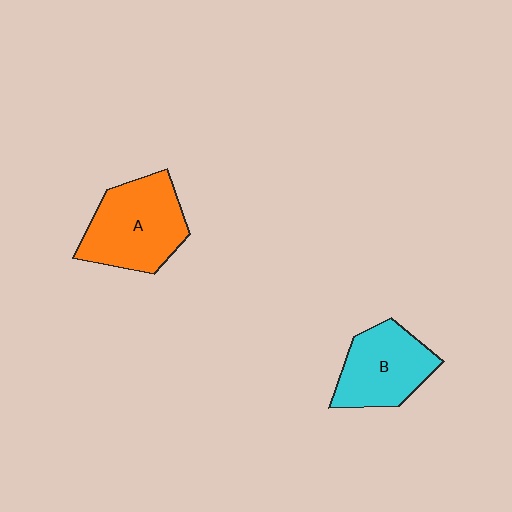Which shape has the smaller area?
Shape B (cyan).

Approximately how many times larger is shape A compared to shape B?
Approximately 1.2 times.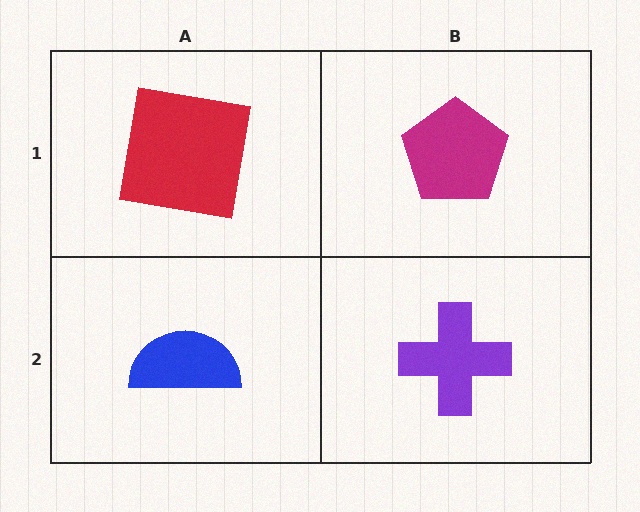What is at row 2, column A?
A blue semicircle.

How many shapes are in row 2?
2 shapes.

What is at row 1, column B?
A magenta pentagon.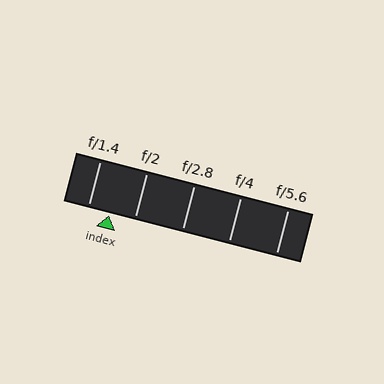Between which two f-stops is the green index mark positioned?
The index mark is between f/1.4 and f/2.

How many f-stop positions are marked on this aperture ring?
There are 5 f-stop positions marked.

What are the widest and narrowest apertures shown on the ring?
The widest aperture shown is f/1.4 and the narrowest is f/5.6.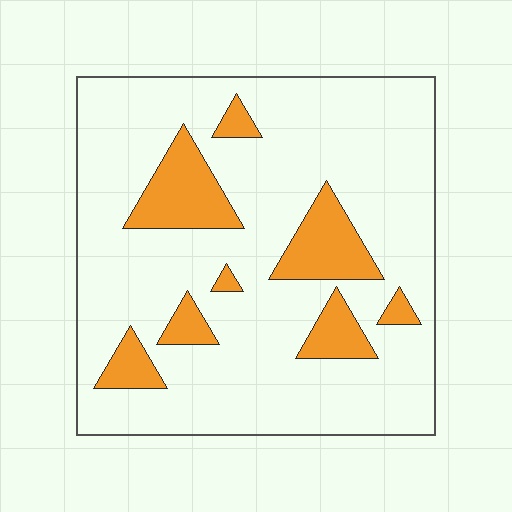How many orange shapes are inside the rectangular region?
8.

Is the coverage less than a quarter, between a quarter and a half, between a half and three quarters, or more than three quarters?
Less than a quarter.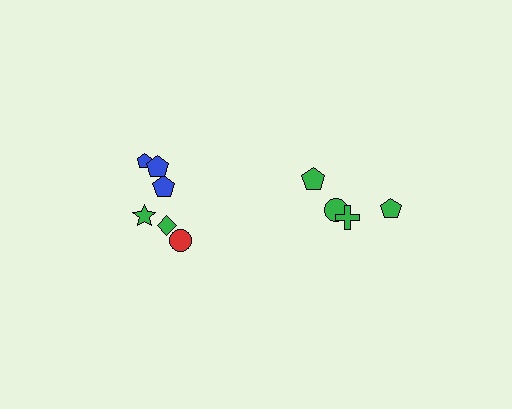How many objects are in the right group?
There are 4 objects.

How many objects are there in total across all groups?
There are 10 objects.